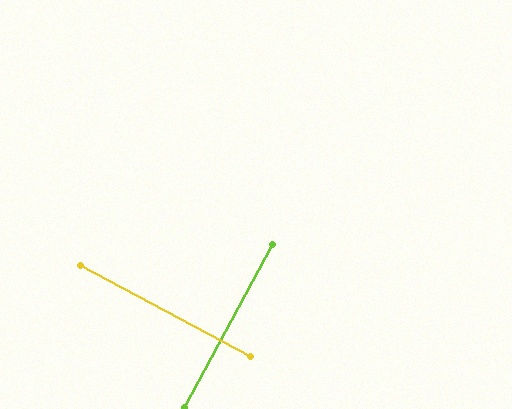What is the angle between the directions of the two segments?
Approximately 89 degrees.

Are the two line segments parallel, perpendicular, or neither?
Perpendicular — they meet at approximately 89°.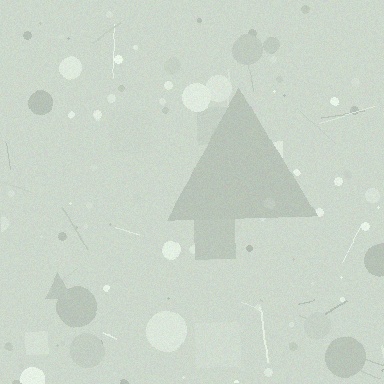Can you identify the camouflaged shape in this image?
The camouflaged shape is a triangle.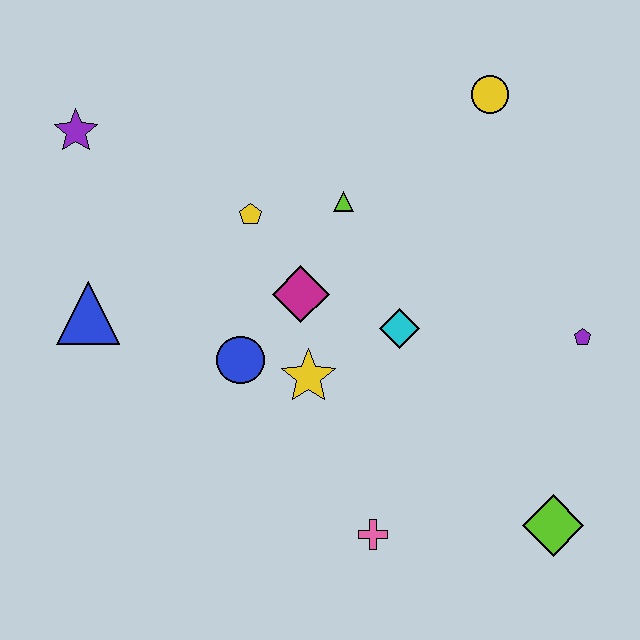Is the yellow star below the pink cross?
No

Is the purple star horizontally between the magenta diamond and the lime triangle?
No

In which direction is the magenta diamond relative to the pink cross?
The magenta diamond is above the pink cross.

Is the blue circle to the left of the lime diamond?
Yes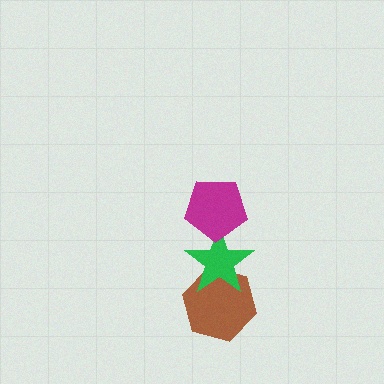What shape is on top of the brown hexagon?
The green star is on top of the brown hexagon.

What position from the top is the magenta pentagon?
The magenta pentagon is 1st from the top.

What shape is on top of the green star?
The magenta pentagon is on top of the green star.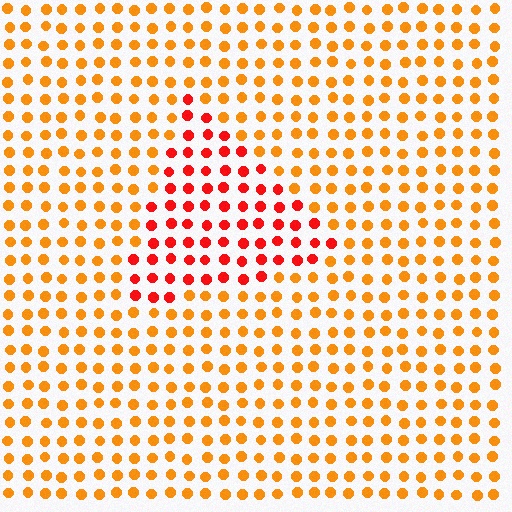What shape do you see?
I see a triangle.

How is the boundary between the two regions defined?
The boundary is defined purely by a slight shift in hue (about 35 degrees). Spacing, size, and orientation are identical on both sides.